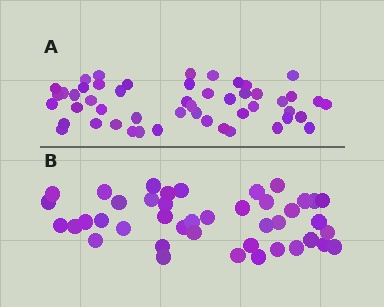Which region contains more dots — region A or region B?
Region A (the top region) has more dots.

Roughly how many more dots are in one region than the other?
Region A has roughly 8 or so more dots than region B.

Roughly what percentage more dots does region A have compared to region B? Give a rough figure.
About 20% more.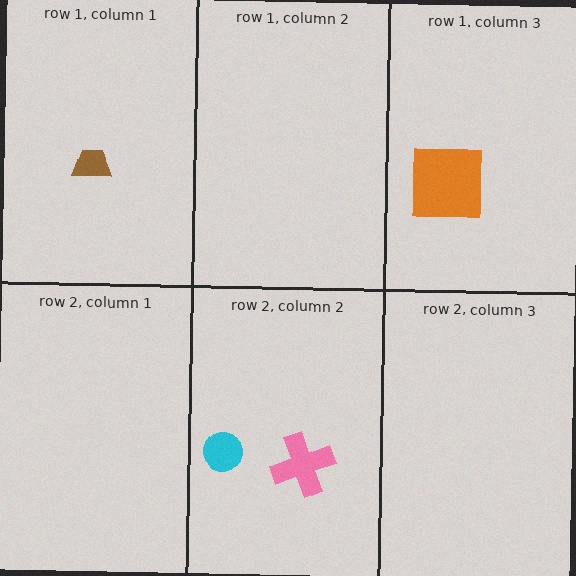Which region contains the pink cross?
The row 2, column 2 region.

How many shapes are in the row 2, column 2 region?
2.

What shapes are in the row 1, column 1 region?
The brown trapezoid.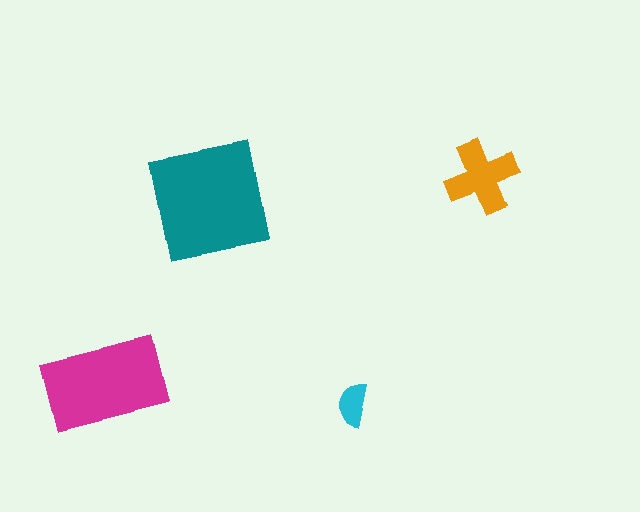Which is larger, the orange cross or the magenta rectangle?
The magenta rectangle.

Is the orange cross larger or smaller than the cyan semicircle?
Larger.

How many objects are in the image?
There are 4 objects in the image.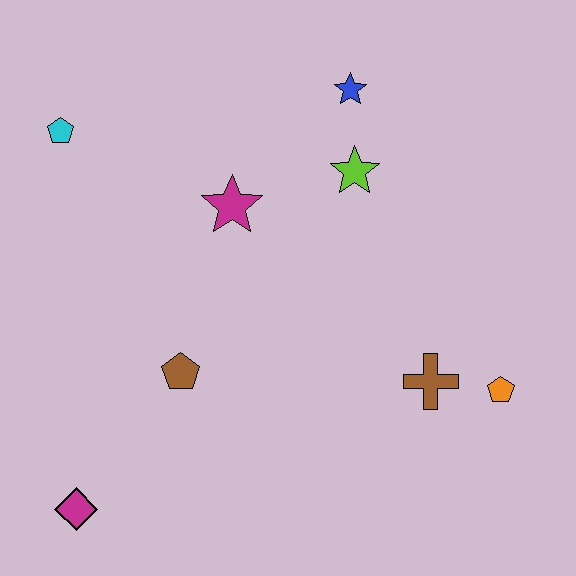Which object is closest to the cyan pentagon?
The magenta star is closest to the cyan pentagon.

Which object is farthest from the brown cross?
The cyan pentagon is farthest from the brown cross.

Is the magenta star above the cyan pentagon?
No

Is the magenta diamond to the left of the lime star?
Yes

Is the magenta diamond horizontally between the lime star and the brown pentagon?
No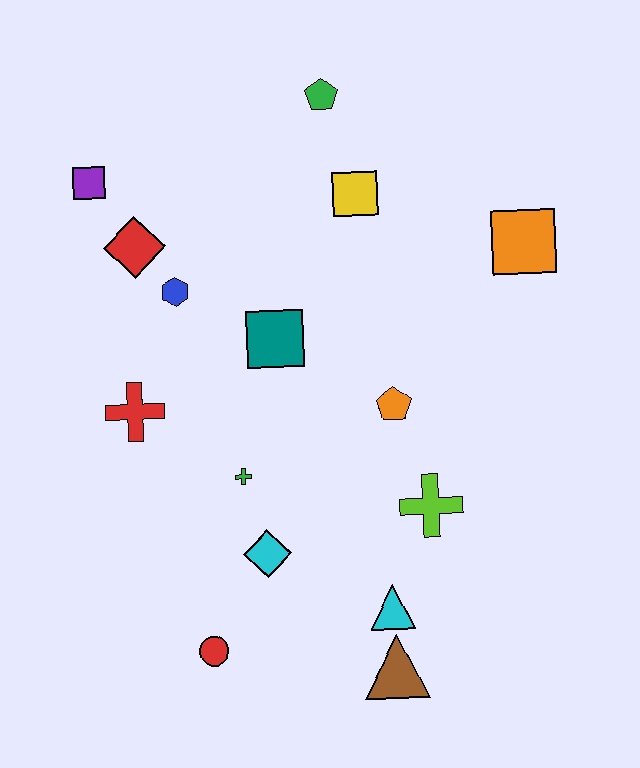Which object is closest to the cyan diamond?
The green cross is closest to the cyan diamond.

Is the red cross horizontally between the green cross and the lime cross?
No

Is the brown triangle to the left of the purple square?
No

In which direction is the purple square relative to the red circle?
The purple square is above the red circle.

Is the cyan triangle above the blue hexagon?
No